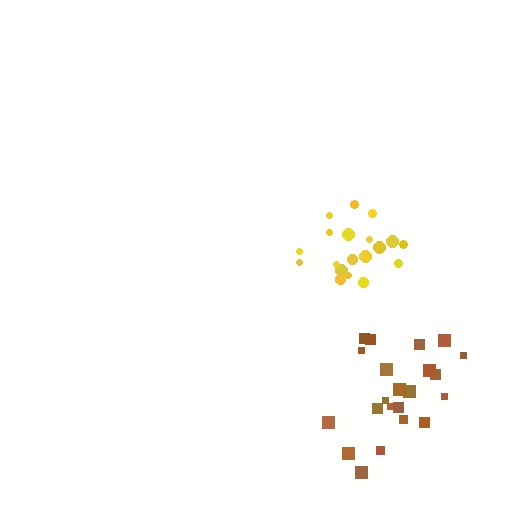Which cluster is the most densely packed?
Yellow.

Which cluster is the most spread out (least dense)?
Brown.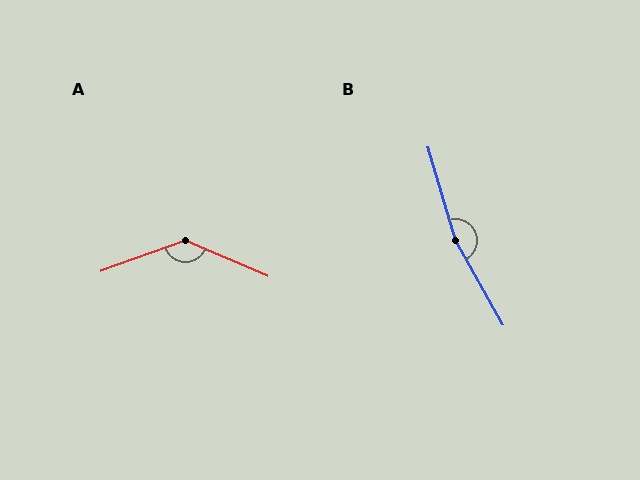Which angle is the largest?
B, at approximately 167 degrees.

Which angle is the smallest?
A, at approximately 137 degrees.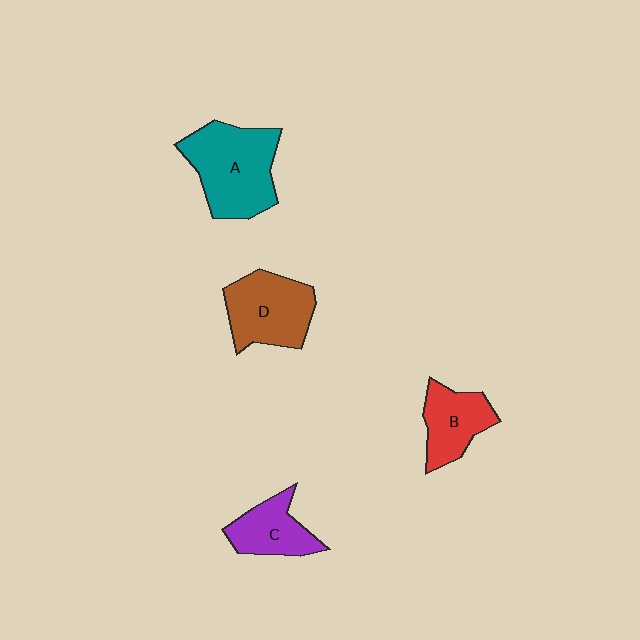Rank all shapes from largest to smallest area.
From largest to smallest: A (teal), D (brown), B (red), C (purple).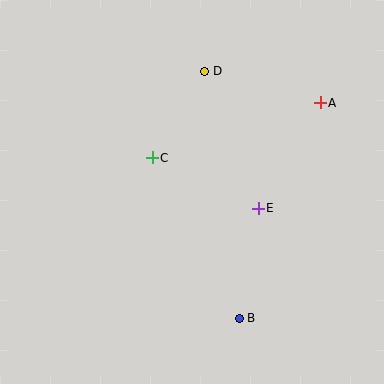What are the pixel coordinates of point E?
Point E is at (258, 208).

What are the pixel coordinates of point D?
Point D is at (205, 71).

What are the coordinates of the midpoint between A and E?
The midpoint between A and E is at (289, 155).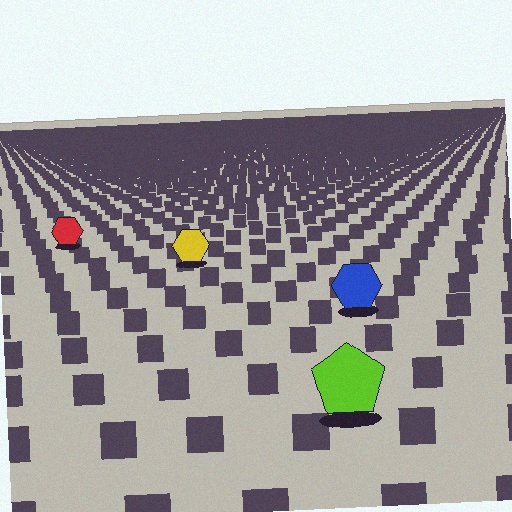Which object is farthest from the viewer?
The red hexagon is farthest from the viewer. It appears smaller and the ground texture around it is denser.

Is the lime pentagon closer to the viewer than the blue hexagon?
Yes. The lime pentagon is closer — you can tell from the texture gradient: the ground texture is coarser near it.